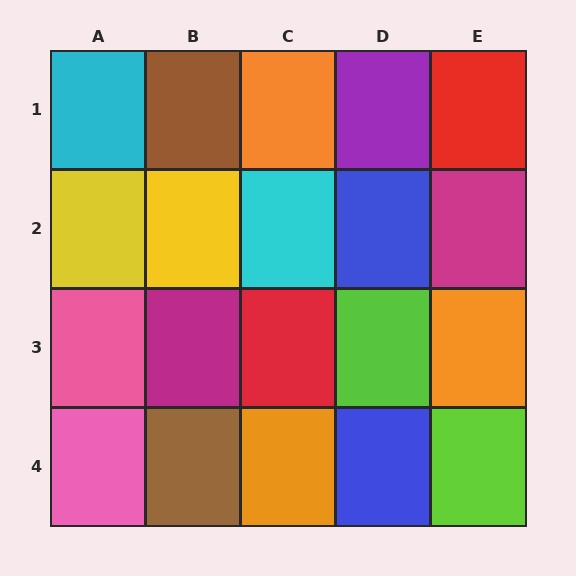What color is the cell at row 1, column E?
Red.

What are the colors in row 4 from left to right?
Pink, brown, orange, blue, lime.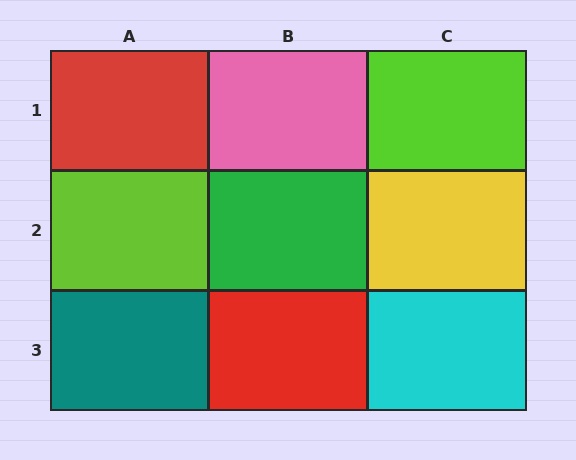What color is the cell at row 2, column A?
Lime.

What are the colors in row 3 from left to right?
Teal, red, cyan.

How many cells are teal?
1 cell is teal.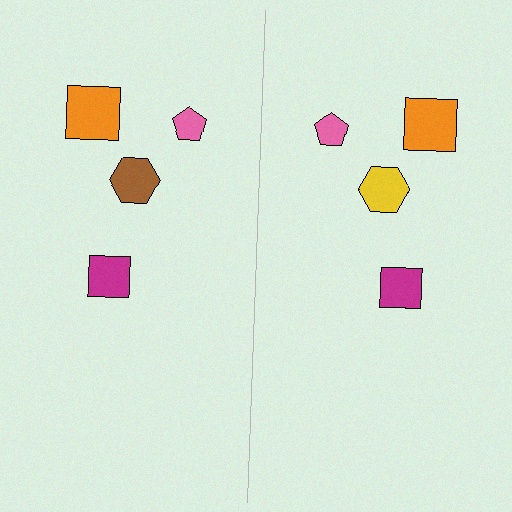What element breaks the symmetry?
The yellow hexagon on the right side breaks the symmetry — its mirror counterpart is brown.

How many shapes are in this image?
There are 8 shapes in this image.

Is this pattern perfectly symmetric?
No, the pattern is not perfectly symmetric. The yellow hexagon on the right side breaks the symmetry — its mirror counterpart is brown.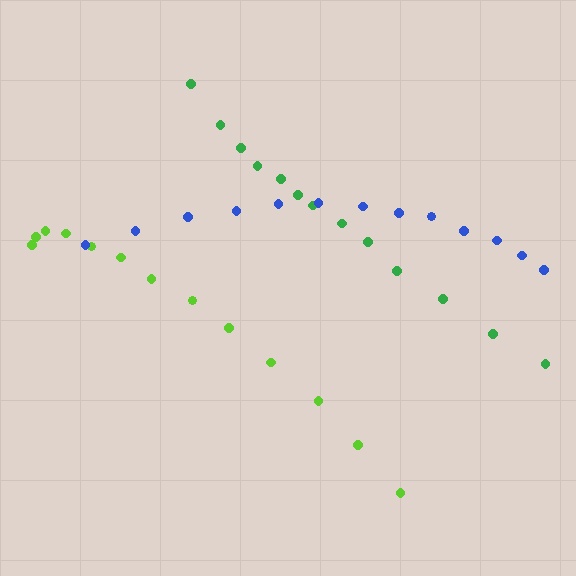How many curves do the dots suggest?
There are 3 distinct paths.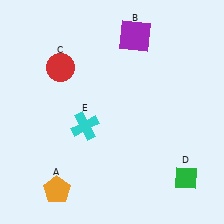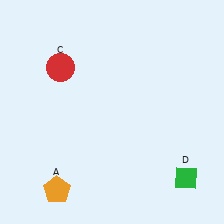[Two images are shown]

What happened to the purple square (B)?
The purple square (B) was removed in Image 2. It was in the top-right area of Image 1.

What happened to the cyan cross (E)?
The cyan cross (E) was removed in Image 2. It was in the bottom-left area of Image 1.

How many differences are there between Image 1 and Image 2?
There are 2 differences between the two images.